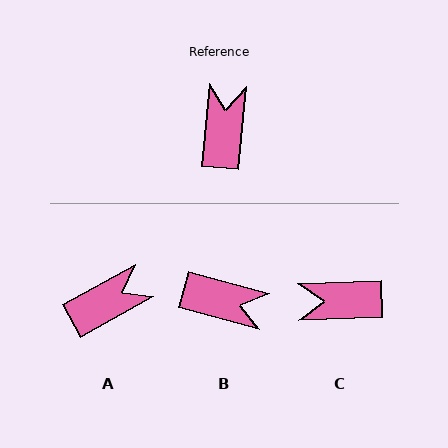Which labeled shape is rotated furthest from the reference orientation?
B, about 100 degrees away.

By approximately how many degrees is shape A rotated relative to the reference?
Approximately 55 degrees clockwise.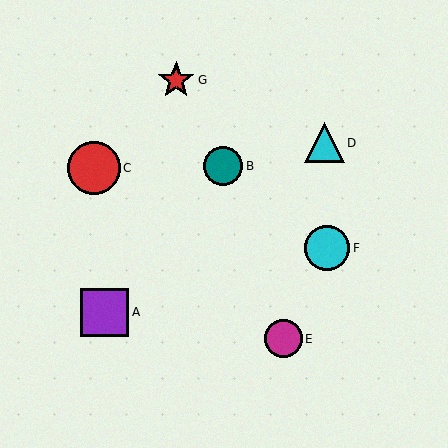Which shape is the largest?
The red circle (labeled C) is the largest.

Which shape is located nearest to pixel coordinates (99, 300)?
The purple square (labeled A) at (104, 312) is nearest to that location.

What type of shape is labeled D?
Shape D is a cyan triangle.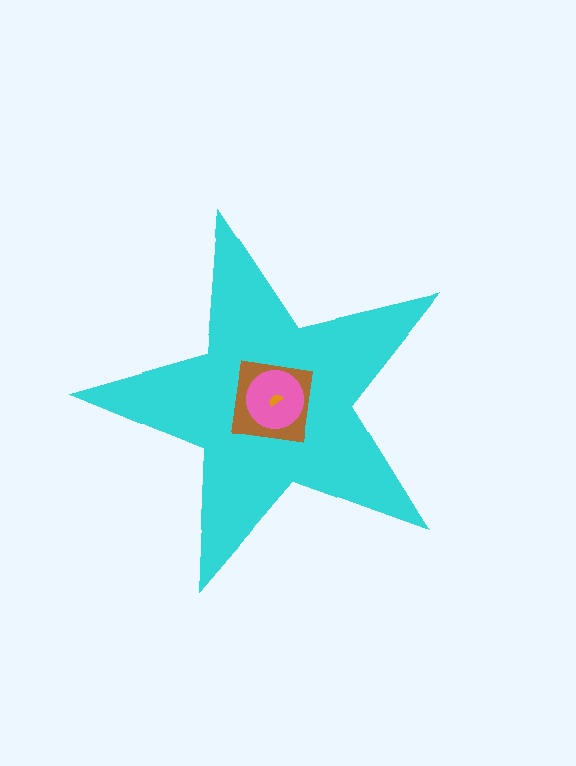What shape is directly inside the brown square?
The pink circle.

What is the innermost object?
The orange semicircle.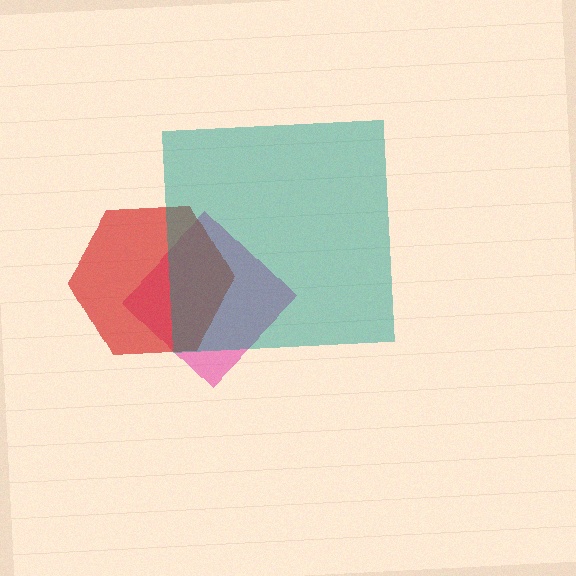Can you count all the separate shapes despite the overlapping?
Yes, there are 3 separate shapes.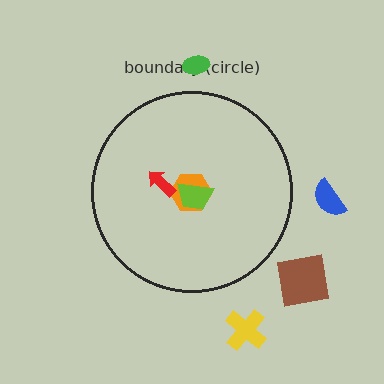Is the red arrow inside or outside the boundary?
Inside.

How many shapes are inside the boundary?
3 inside, 4 outside.